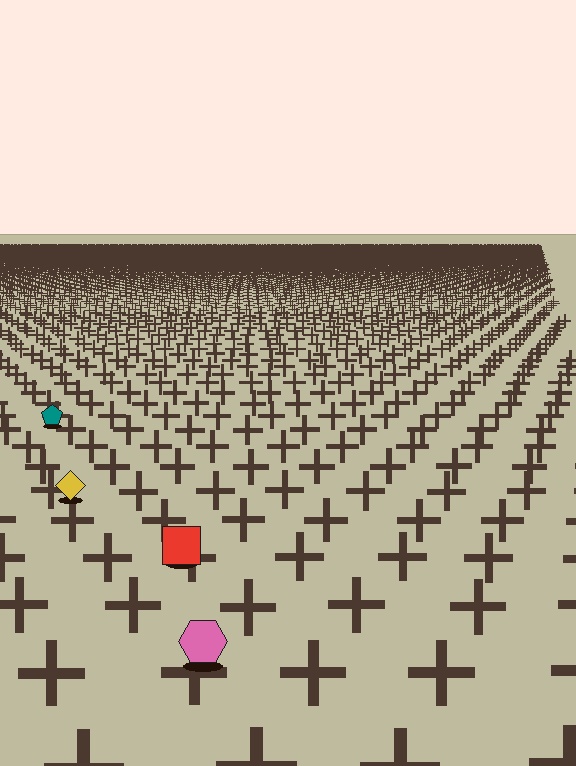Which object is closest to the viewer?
The pink hexagon is closest. The texture marks near it are larger and more spread out.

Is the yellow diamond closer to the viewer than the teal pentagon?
Yes. The yellow diamond is closer — you can tell from the texture gradient: the ground texture is coarser near it.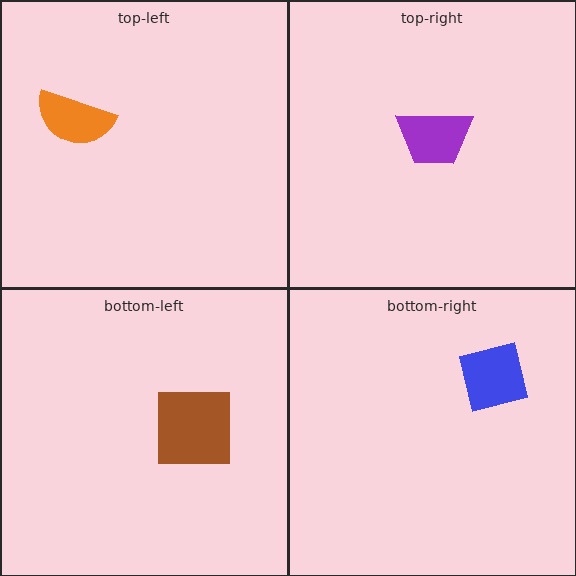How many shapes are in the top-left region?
1.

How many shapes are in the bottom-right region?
1.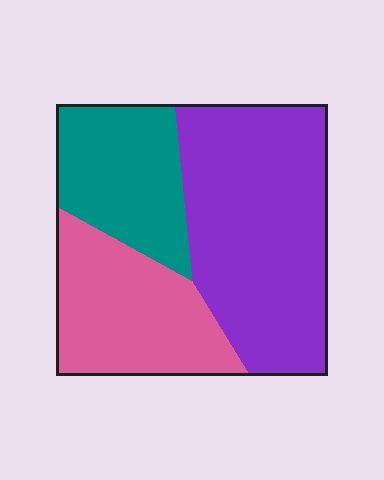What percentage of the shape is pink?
Pink covers around 30% of the shape.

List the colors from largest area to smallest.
From largest to smallest: purple, pink, teal.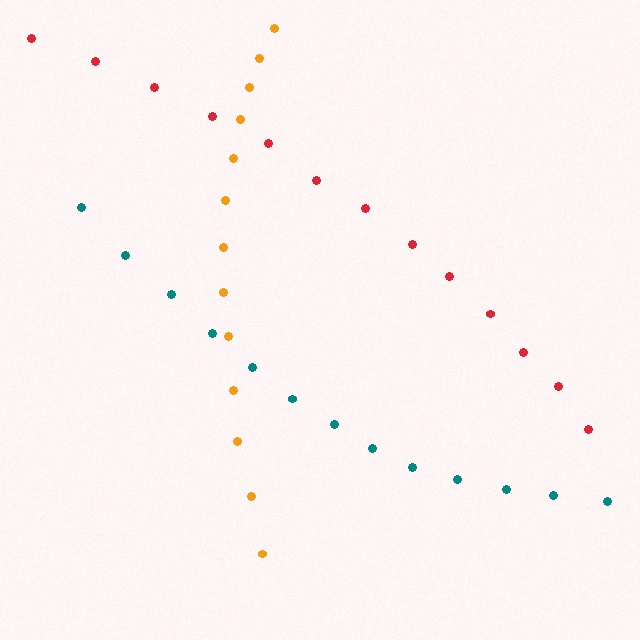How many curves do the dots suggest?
There are 3 distinct paths.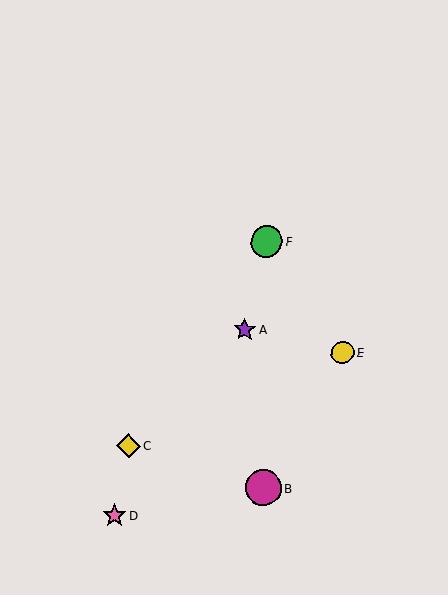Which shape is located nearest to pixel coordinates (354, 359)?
The yellow circle (labeled E) at (343, 353) is nearest to that location.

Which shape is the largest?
The magenta circle (labeled B) is the largest.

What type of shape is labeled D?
Shape D is a pink star.